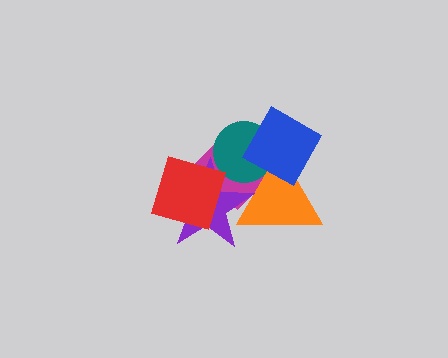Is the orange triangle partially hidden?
Yes, it is partially covered by another shape.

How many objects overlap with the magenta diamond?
5 objects overlap with the magenta diamond.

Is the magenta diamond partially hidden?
Yes, it is partially covered by another shape.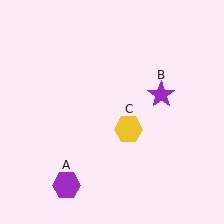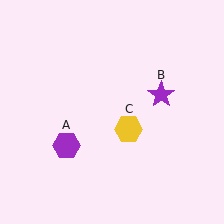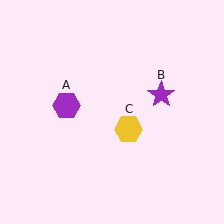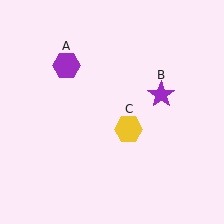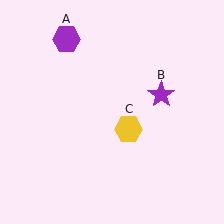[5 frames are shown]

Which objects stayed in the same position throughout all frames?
Purple star (object B) and yellow hexagon (object C) remained stationary.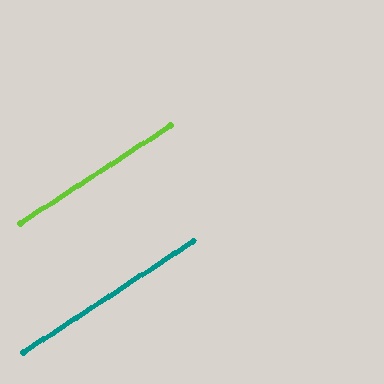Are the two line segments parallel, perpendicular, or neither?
Parallel — their directions differ by only 0.2°.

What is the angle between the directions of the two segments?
Approximately 0 degrees.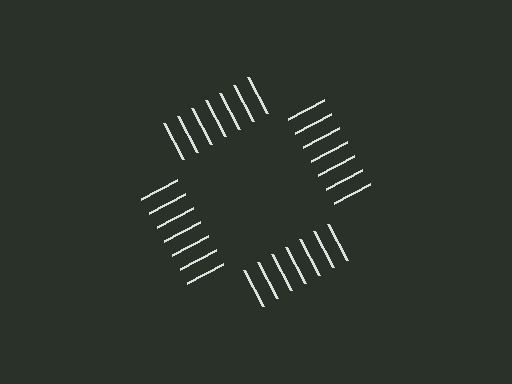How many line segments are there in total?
28 — 7 along each of the 4 edges.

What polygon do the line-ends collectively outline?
An illusory square — the line segments terminate on its edges but no continuous stroke is drawn.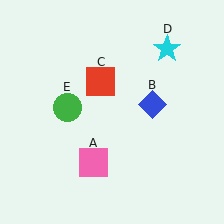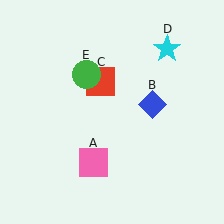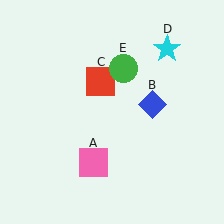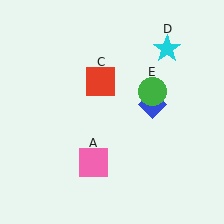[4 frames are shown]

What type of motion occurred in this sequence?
The green circle (object E) rotated clockwise around the center of the scene.